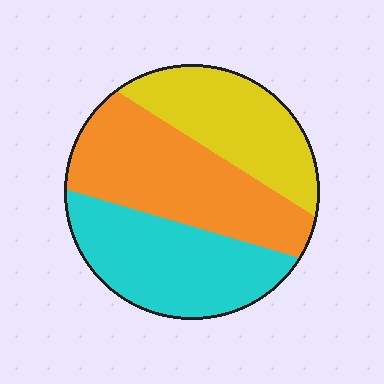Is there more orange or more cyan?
Orange.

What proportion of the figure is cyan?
Cyan covers about 35% of the figure.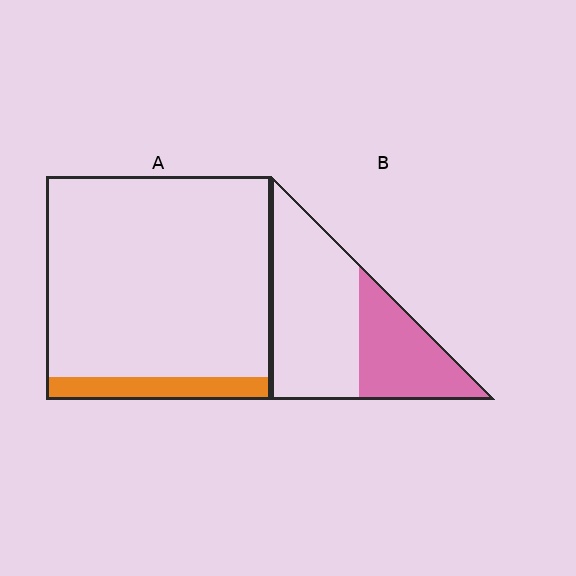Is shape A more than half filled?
No.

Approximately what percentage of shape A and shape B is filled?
A is approximately 10% and B is approximately 35%.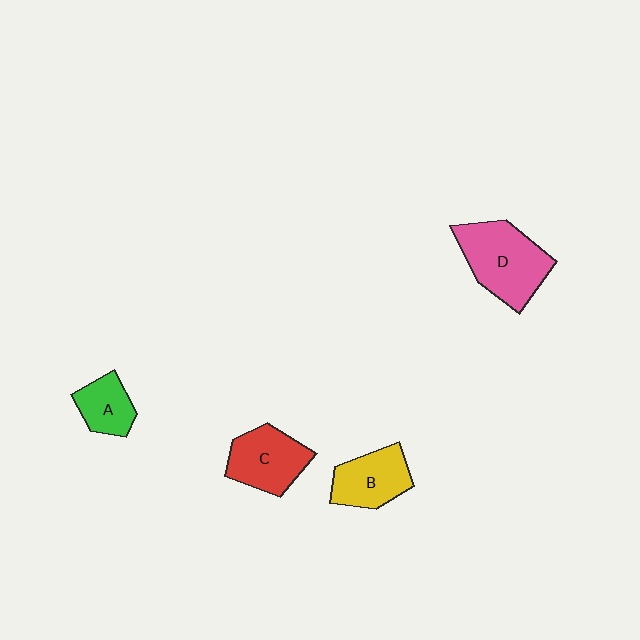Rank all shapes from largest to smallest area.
From largest to smallest: D (pink), C (red), B (yellow), A (green).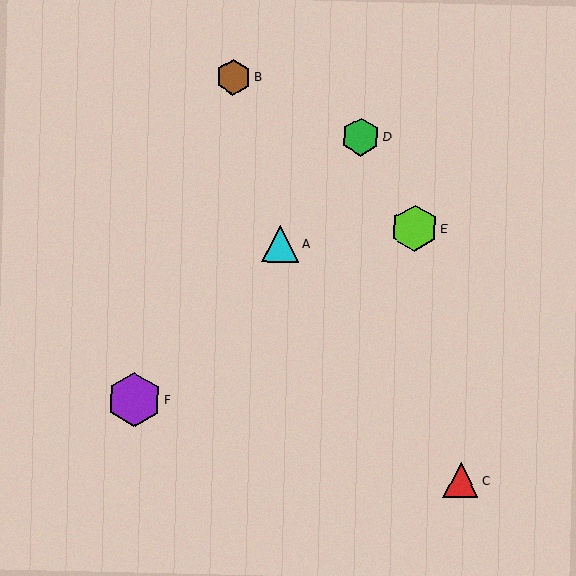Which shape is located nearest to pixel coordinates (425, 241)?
The lime hexagon (labeled E) at (415, 228) is nearest to that location.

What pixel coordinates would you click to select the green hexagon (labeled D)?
Click at (361, 137) to select the green hexagon D.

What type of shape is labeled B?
Shape B is a brown hexagon.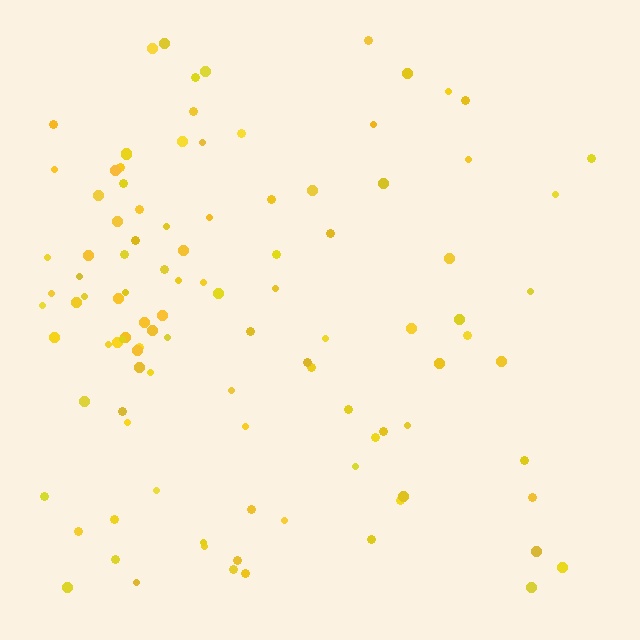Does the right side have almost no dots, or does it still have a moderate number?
Still a moderate number, just noticeably fewer than the left.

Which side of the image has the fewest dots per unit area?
The right.